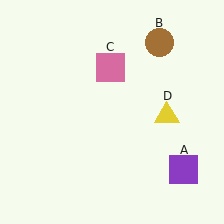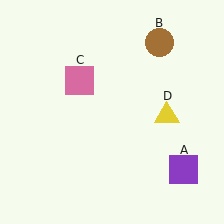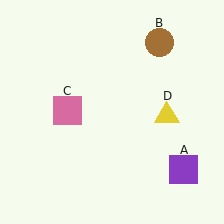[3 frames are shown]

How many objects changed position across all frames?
1 object changed position: pink square (object C).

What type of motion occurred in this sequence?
The pink square (object C) rotated counterclockwise around the center of the scene.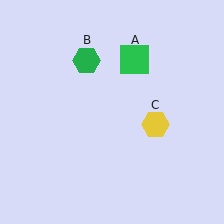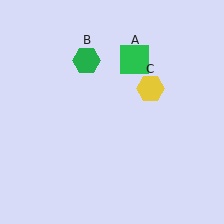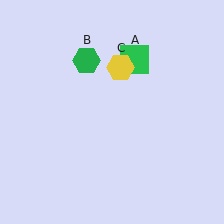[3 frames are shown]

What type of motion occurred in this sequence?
The yellow hexagon (object C) rotated counterclockwise around the center of the scene.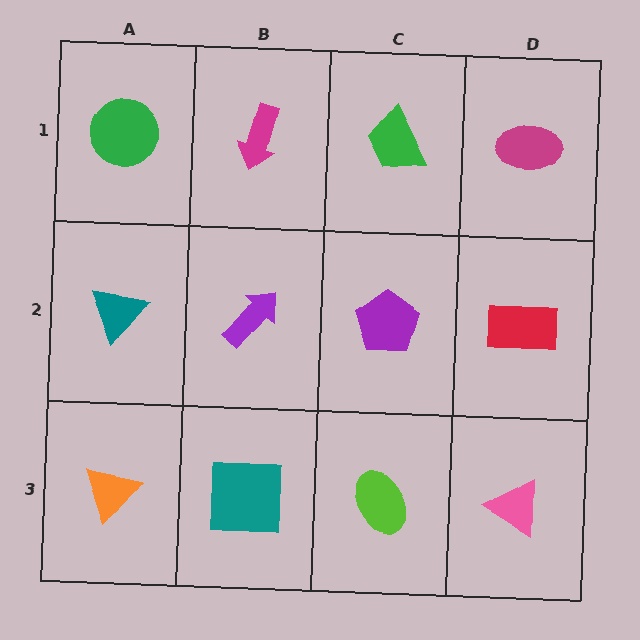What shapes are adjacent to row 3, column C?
A purple pentagon (row 2, column C), a teal square (row 3, column B), a pink triangle (row 3, column D).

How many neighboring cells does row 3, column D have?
2.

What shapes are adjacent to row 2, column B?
A magenta arrow (row 1, column B), a teal square (row 3, column B), a teal triangle (row 2, column A), a purple pentagon (row 2, column C).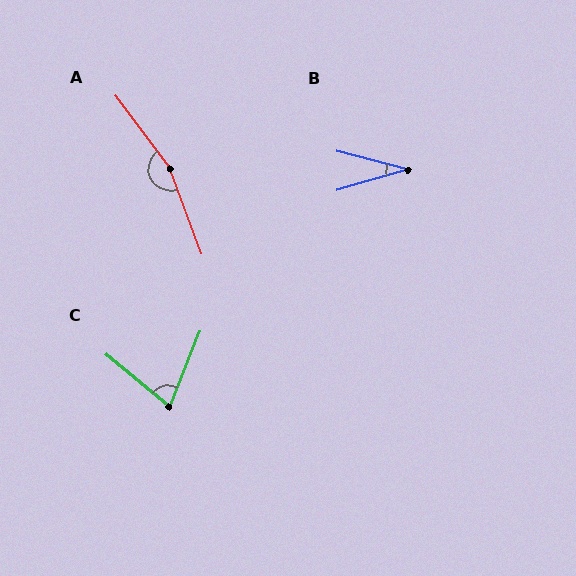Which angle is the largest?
A, at approximately 164 degrees.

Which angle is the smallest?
B, at approximately 30 degrees.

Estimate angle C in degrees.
Approximately 72 degrees.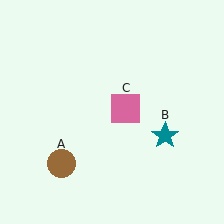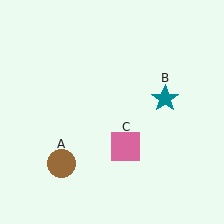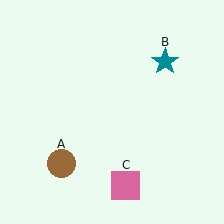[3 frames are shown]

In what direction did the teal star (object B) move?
The teal star (object B) moved up.